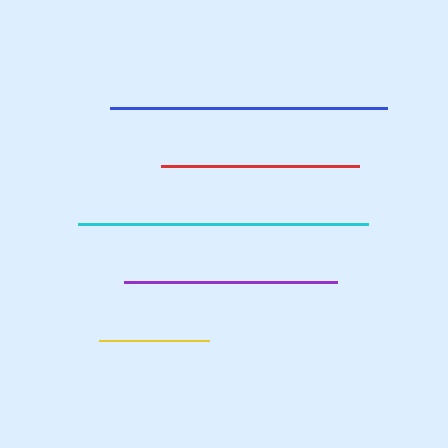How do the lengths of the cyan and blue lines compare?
The cyan and blue lines are approximately the same length.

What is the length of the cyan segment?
The cyan segment is approximately 290 pixels long.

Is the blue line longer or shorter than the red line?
The blue line is longer than the red line.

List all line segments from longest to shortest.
From longest to shortest: cyan, blue, purple, red, yellow.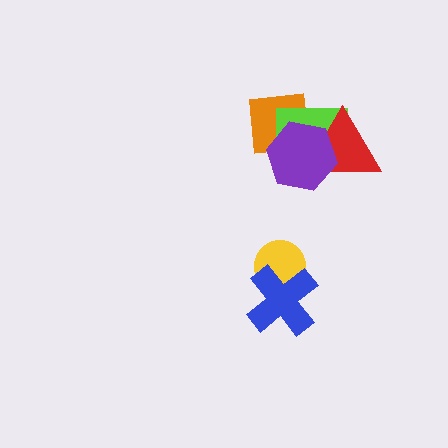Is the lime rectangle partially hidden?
Yes, it is partially covered by another shape.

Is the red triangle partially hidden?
Yes, it is partially covered by another shape.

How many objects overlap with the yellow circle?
1 object overlaps with the yellow circle.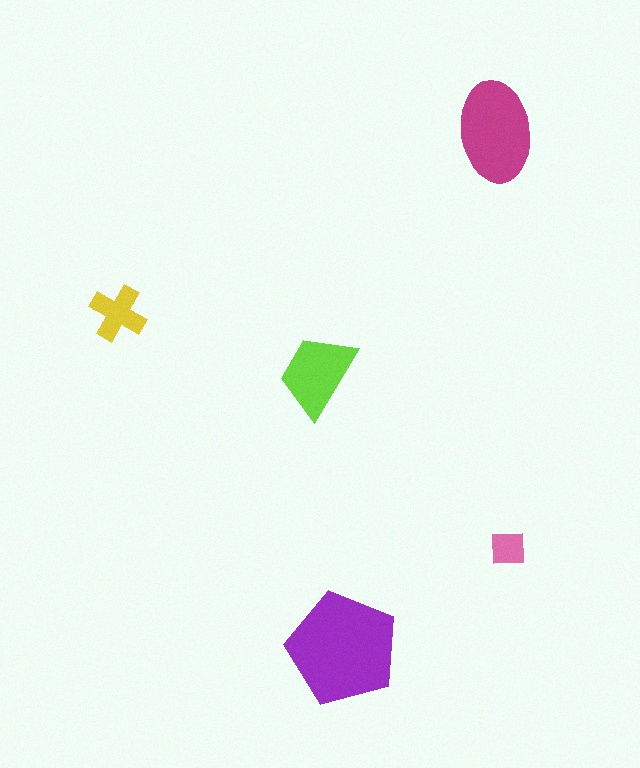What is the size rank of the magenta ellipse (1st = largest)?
2nd.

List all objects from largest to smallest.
The purple pentagon, the magenta ellipse, the lime trapezoid, the yellow cross, the pink square.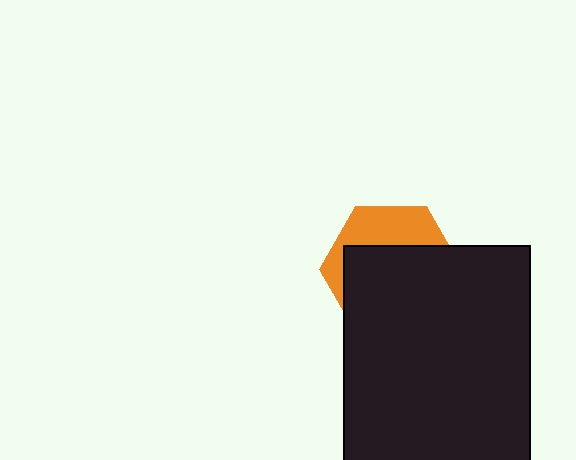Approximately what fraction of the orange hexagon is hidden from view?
Roughly 65% of the orange hexagon is hidden behind the black rectangle.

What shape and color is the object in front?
The object in front is a black rectangle.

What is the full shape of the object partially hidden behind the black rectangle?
The partially hidden object is an orange hexagon.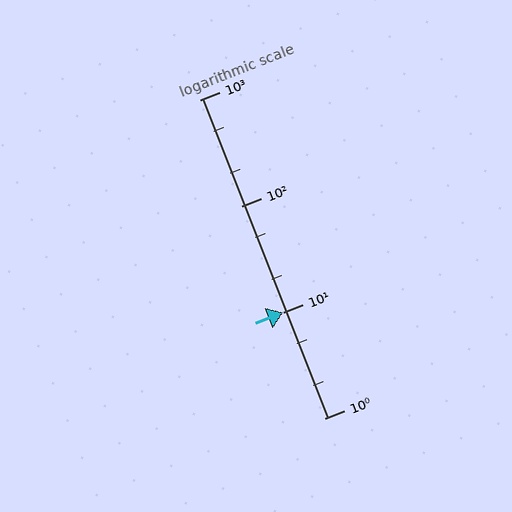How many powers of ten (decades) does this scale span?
The scale spans 3 decades, from 1 to 1000.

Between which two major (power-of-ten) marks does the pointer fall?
The pointer is between 10 and 100.